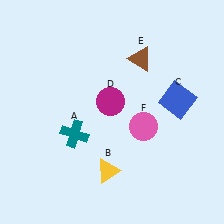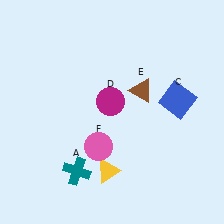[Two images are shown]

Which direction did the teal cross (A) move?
The teal cross (A) moved down.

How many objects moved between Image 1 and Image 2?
3 objects moved between the two images.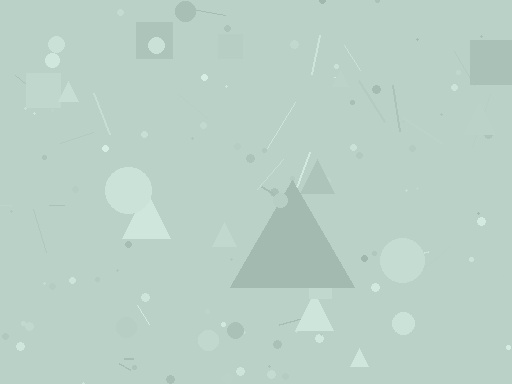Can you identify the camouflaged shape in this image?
The camouflaged shape is a triangle.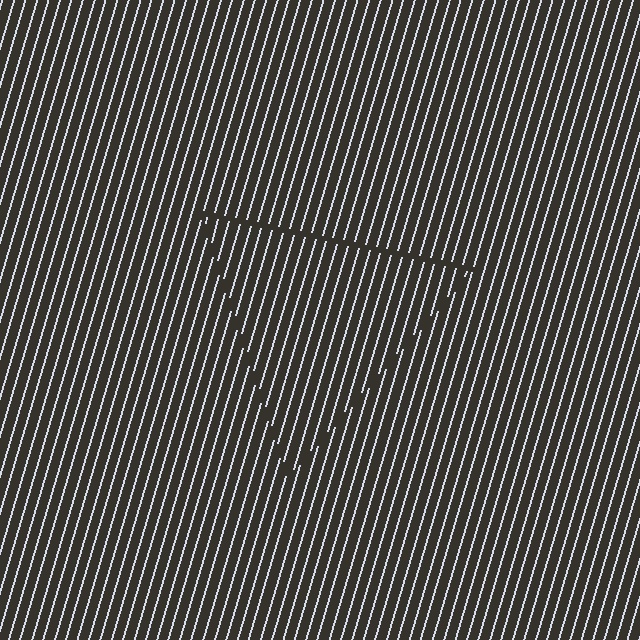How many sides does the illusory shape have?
3 sides — the line-ends trace a triangle.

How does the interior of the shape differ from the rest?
The interior of the shape contains the same grating, shifted by half a period — the contour is defined by the phase discontinuity where line-ends from the inner and outer gratings abut.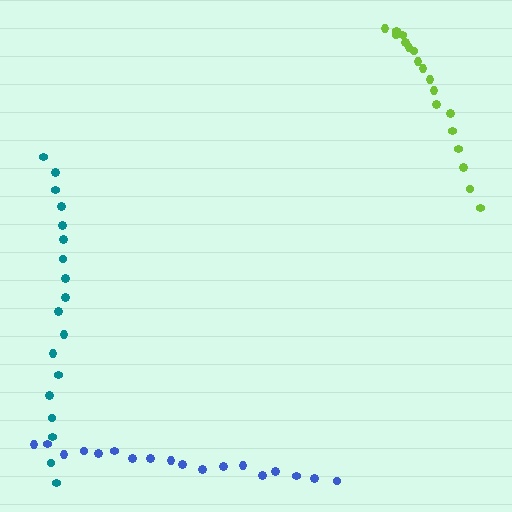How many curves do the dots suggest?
There are 3 distinct paths.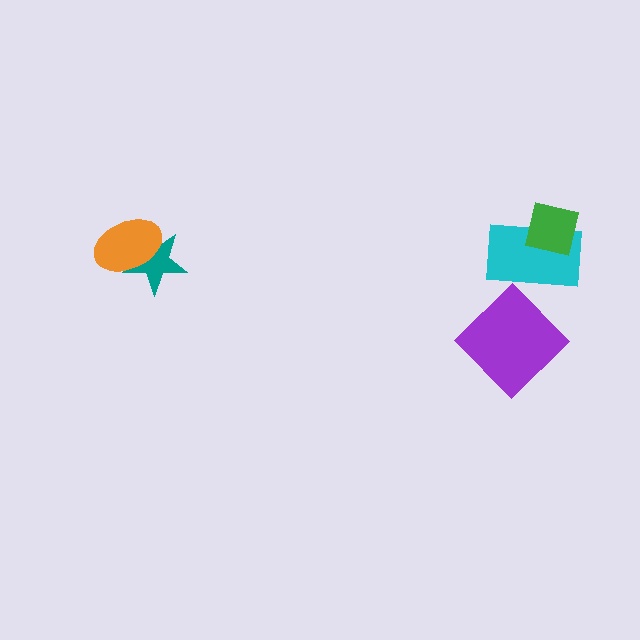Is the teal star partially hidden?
Yes, it is partially covered by another shape.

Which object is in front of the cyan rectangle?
The green square is in front of the cyan rectangle.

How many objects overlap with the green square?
1 object overlaps with the green square.